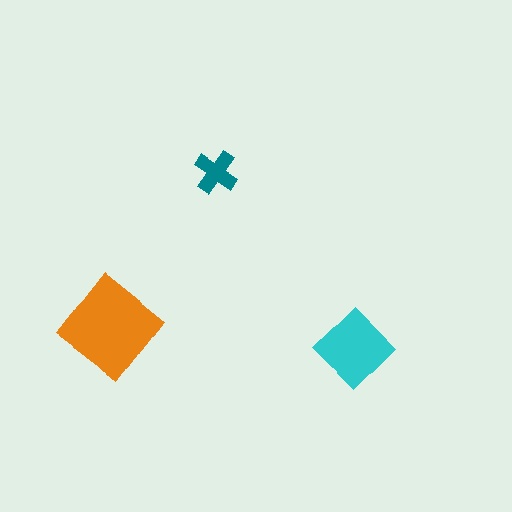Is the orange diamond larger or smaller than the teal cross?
Larger.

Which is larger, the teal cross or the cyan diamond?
The cyan diamond.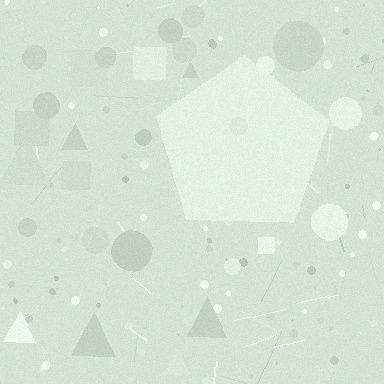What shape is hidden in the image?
A pentagon is hidden in the image.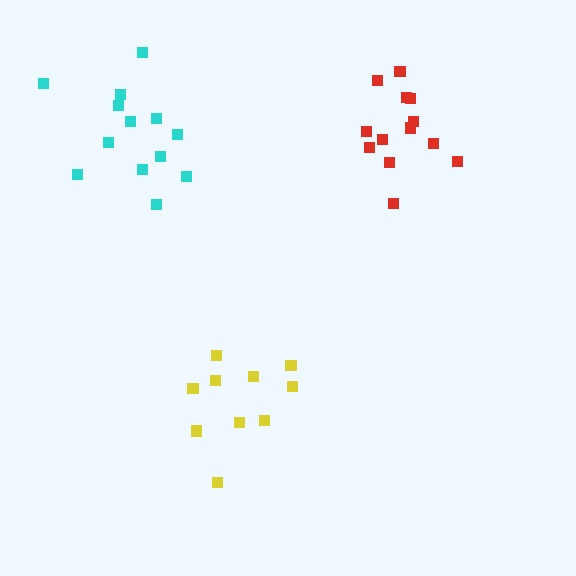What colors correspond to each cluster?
The clusters are colored: red, yellow, cyan.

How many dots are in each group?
Group 1: 13 dots, Group 2: 10 dots, Group 3: 13 dots (36 total).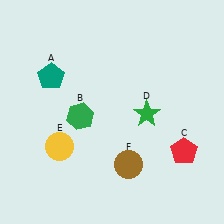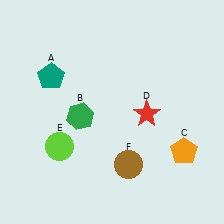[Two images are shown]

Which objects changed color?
C changed from red to orange. D changed from green to red. E changed from yellow to lime.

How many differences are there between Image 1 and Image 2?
There are 3 differences between the two images.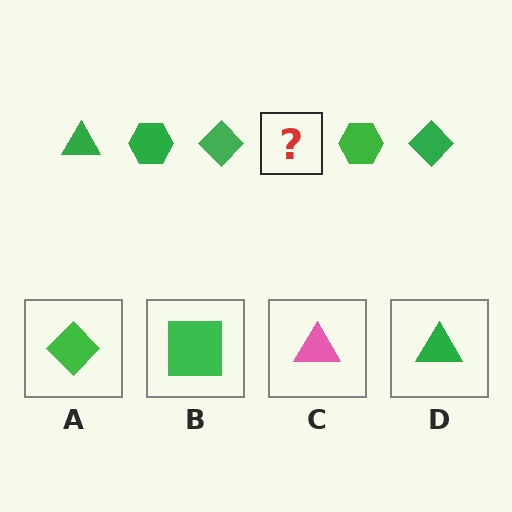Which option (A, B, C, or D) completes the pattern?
D.